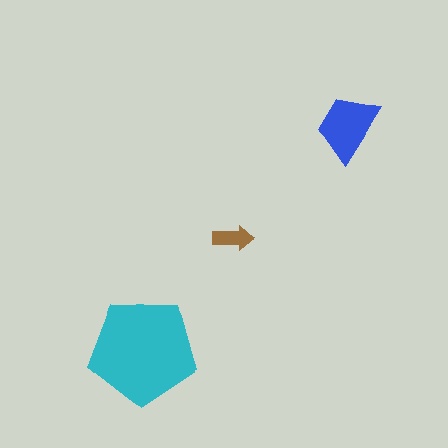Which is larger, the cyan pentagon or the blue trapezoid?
The cyan pentagon.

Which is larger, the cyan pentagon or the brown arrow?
The cyan pentagon.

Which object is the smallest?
The brown arrow.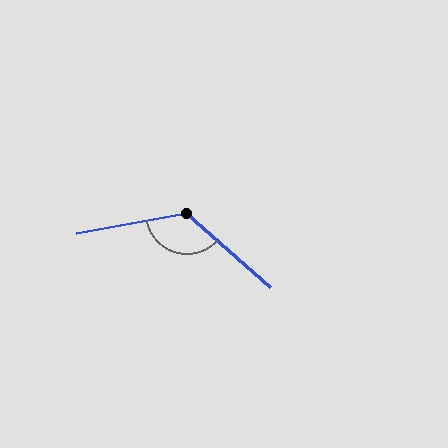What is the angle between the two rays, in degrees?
Approximately 128 degrees.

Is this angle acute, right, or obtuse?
It is obtuse.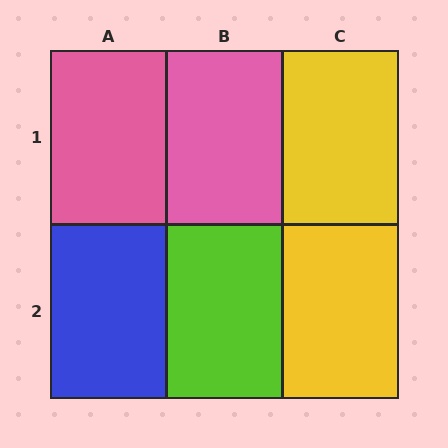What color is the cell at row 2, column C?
Yellow.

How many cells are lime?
1 cell is lime.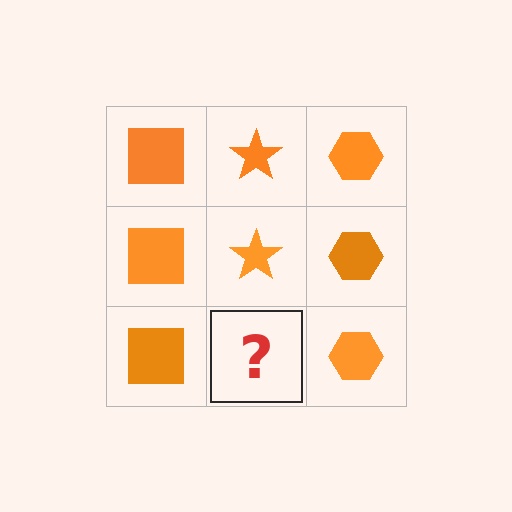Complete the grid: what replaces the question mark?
The question mark should be replaced with an orange star.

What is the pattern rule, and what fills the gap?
The rule is that each column has a consistent shape. The gap should be filled with an orange star.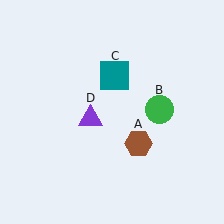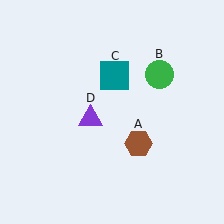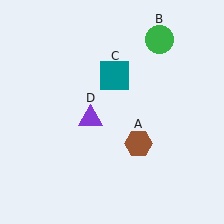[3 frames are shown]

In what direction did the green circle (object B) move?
The green circle (object B) moved up.